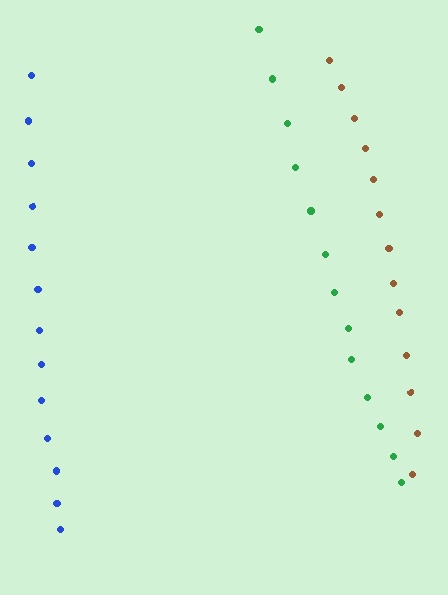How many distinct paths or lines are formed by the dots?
There are 3 distinct paths.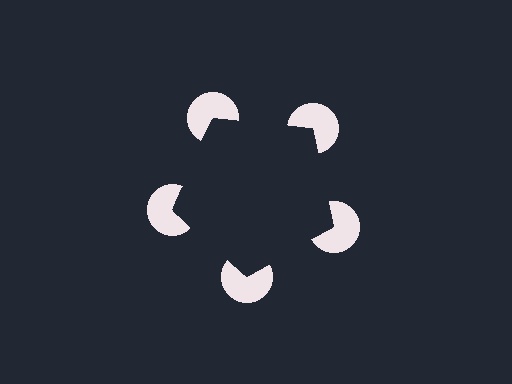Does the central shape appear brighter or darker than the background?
It typically appears slightly darker than the background, even though no actual brightness change is drawn.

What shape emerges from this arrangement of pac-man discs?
An illusory pentagon — its edges are inferred from the aligned wedge cuts in the pac-man discs, not physically drawn.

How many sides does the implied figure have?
5 sides.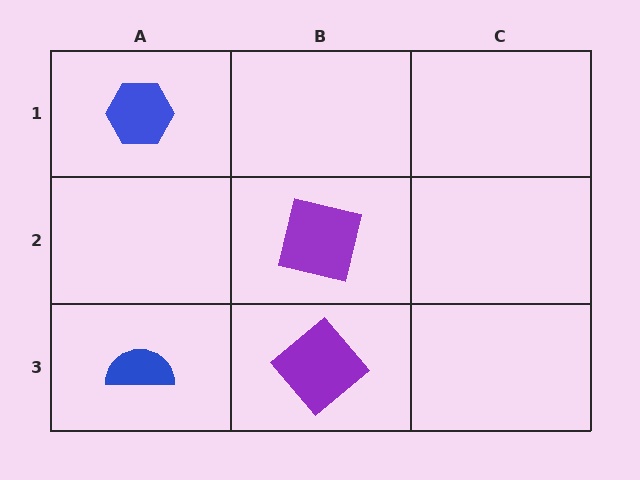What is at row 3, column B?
A purple diamond.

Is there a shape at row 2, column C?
No, that cell is empty.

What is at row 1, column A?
A blue hexagon.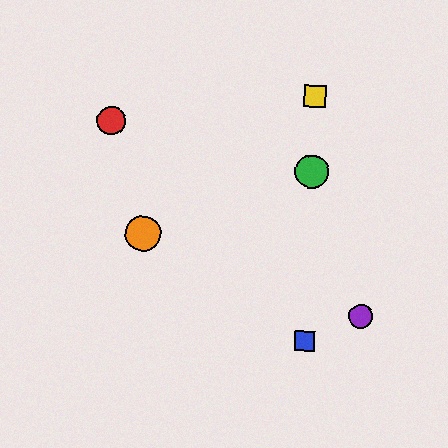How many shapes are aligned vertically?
3 shapes (the blue square, the green circle, the yellow square) are aligned vertically.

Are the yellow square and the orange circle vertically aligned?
No, the yellow square is at x≈315 and the orange circle is at x≈143.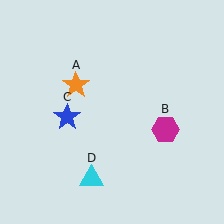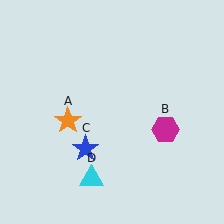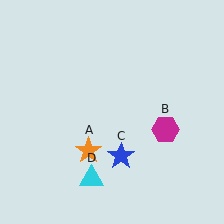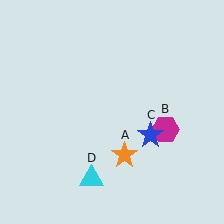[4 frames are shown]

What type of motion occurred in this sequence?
The orange star (object A), blue star (object C) rotated counterclockwise around the center of the scene.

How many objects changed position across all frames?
2 objects changed position: orange star (object A), blue star (object C).